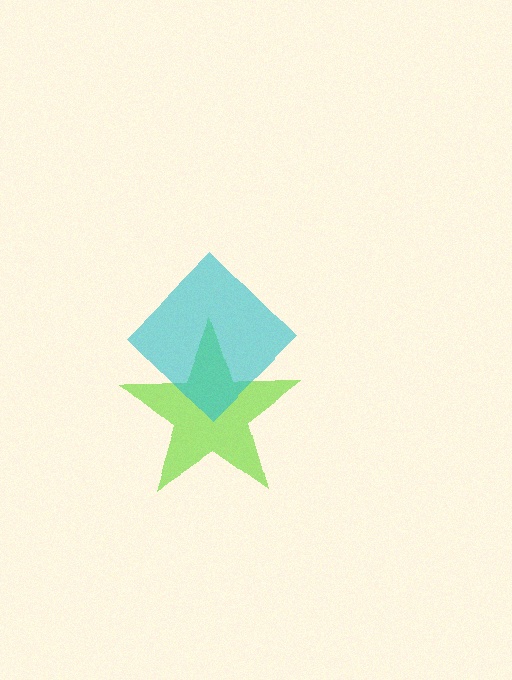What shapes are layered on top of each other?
The layered shapes are: a lime star, a cyan diamond.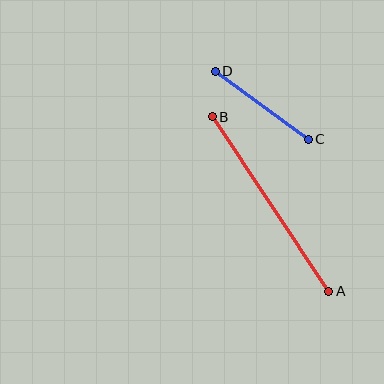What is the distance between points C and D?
The distance is approximately 115 pixels.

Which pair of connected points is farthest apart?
Points A and B are farthest apart.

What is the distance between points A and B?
The distance is approximately 210 pixels.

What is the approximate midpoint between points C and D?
The midpoint is at approximately (262, 105) pixels.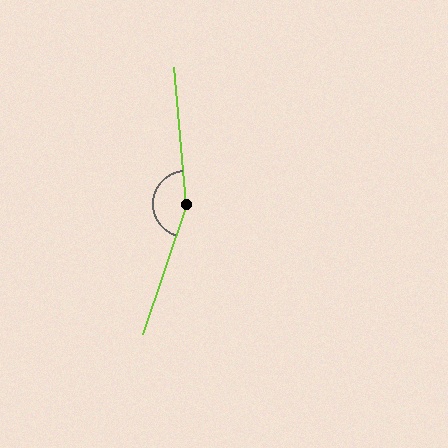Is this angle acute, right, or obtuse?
It is obtuse.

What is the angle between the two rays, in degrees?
Approximately 157 degrees.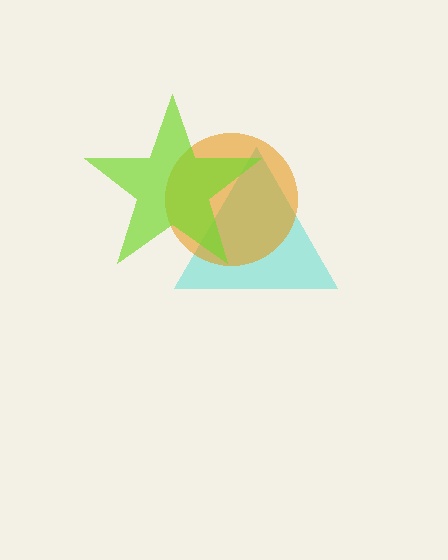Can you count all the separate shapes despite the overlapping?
Yes, there are 3 separate shapes.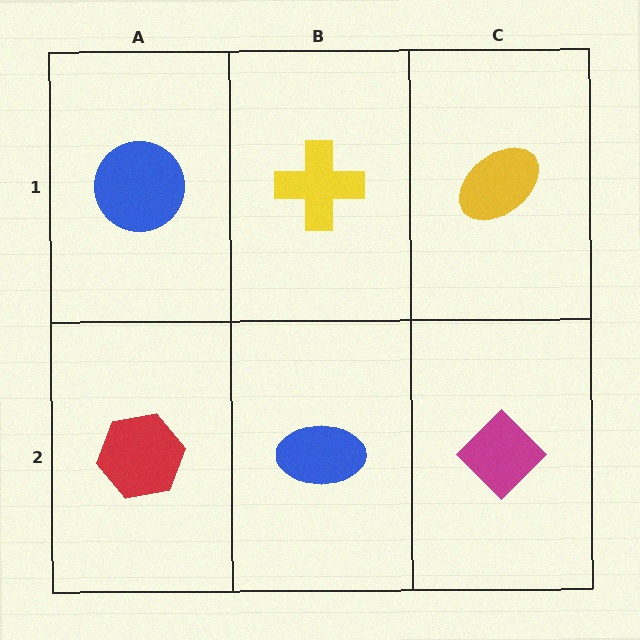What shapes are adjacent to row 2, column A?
A blue circle (row 1, column A), a blue ellipse (row 2, column B).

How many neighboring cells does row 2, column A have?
2.